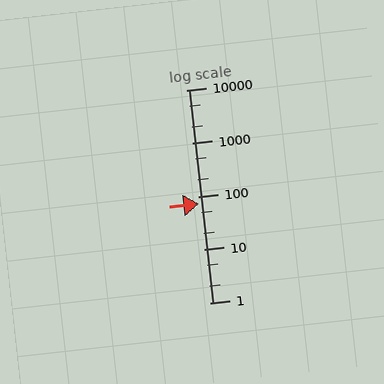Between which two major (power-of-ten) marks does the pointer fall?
The pointer is between 10 and 100.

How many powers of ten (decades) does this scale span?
The scale spans 4 decades, from 1 to 10000.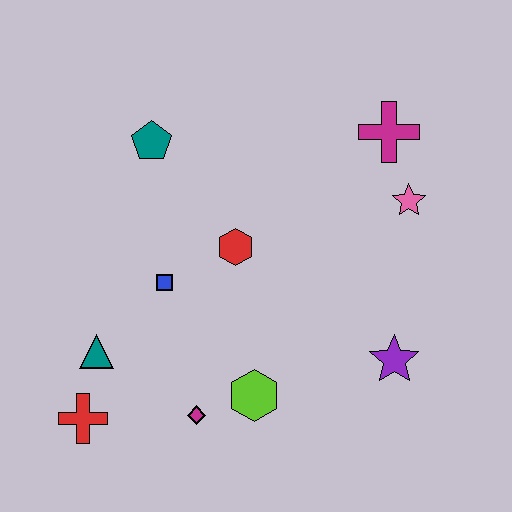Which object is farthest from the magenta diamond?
The magenta cross is farthest from the magenta diamond.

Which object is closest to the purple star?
The lime hexagon is closest to the purple star.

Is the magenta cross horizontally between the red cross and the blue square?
No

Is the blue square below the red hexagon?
Yes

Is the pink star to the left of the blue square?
No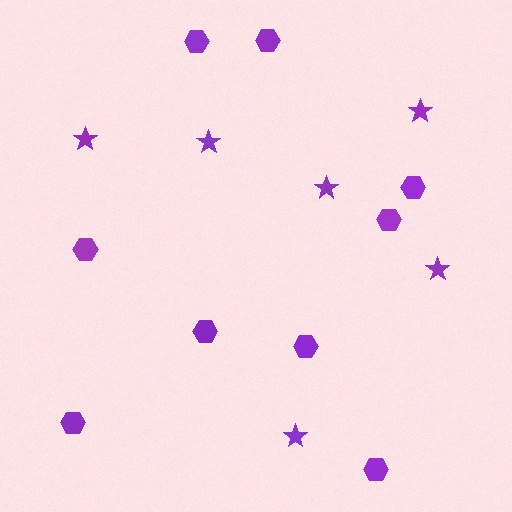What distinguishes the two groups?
There are 2 groups: one group of hexagons (9) and one group of stars (6).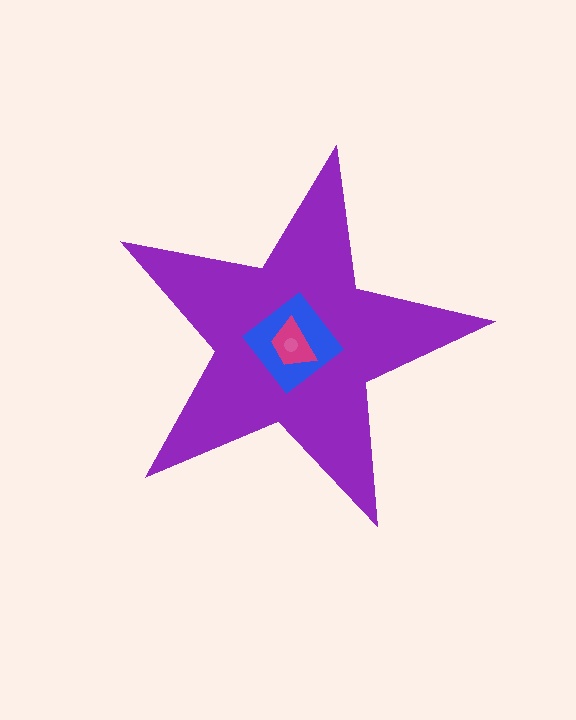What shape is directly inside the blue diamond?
The magenta trapezoid.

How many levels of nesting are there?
4.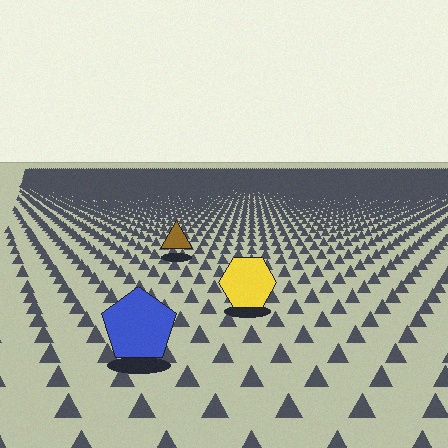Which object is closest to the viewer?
The blue pentagon is closest. The texture marks near it are larger and more spread out.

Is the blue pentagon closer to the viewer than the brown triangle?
Yes. The blue pentagon is closer — you can tell from the texture gradient: the ground texture is coarser near it.